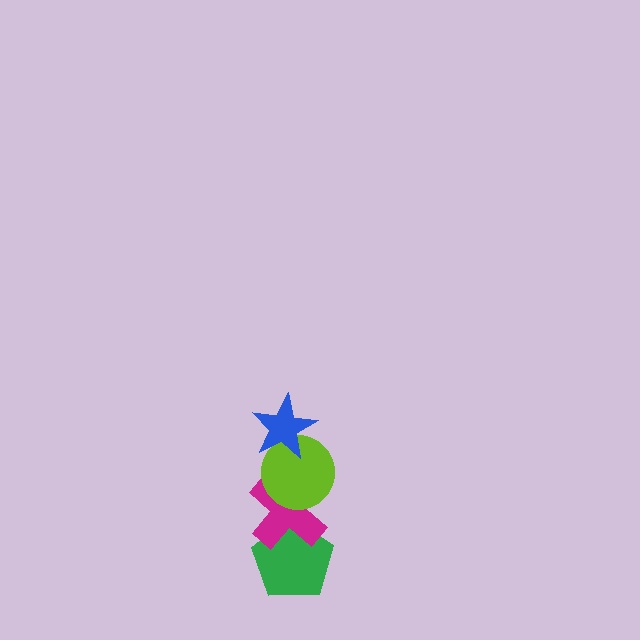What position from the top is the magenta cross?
The magenta cross is 3rd from the top.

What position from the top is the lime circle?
The lime circle is 2nd from the top.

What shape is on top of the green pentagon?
The magenta cross is on top of the green pentagon.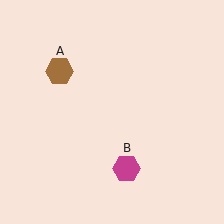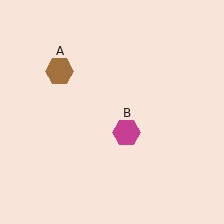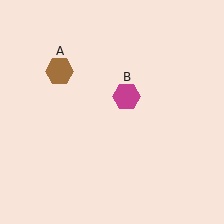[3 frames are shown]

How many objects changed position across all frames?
1 object changed position: magenta hexagon (object B).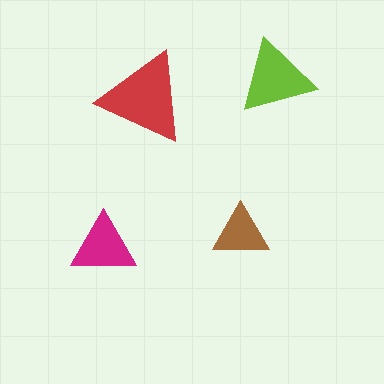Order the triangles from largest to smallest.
the red one, the lime one, the magenta one, the brown one.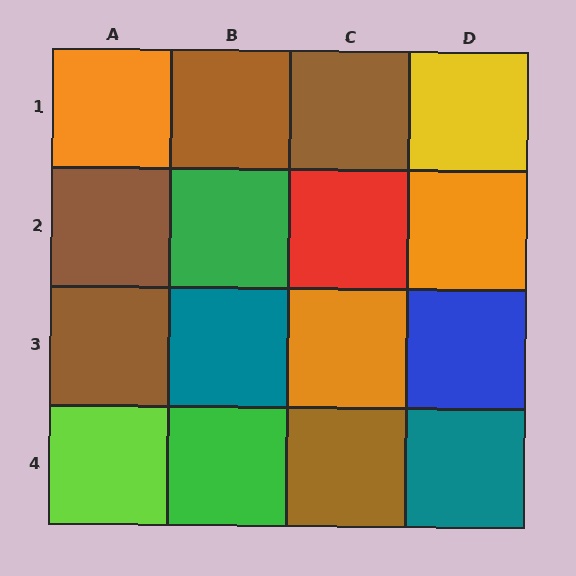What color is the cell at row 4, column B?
Green.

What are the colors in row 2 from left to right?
Brown, green, red, orange.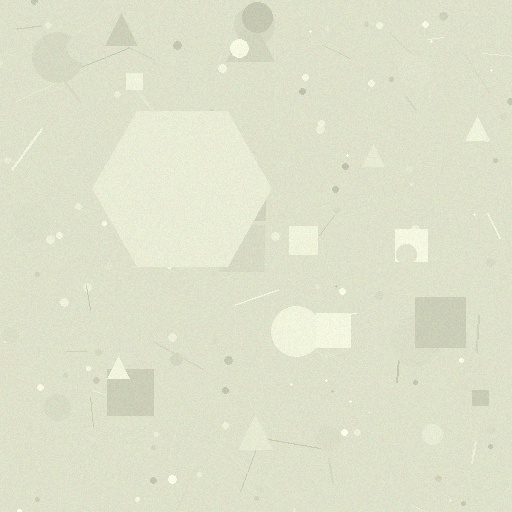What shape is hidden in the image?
A hexagon is hidden in the image.